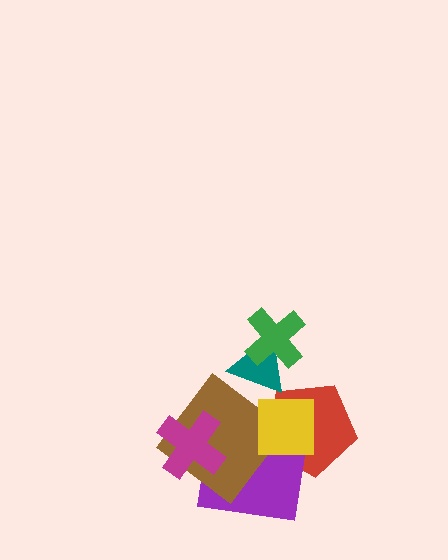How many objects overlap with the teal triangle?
1 object overlaps with the teal triangle.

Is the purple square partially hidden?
Yes, it is partially covered by another shape.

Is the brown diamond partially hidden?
Yes, it is partially covered by another shape.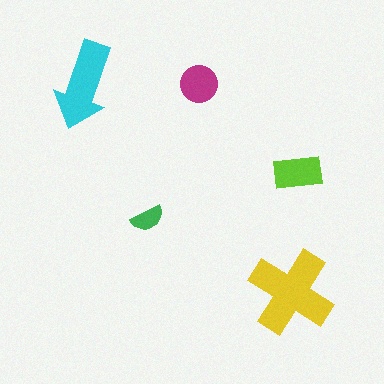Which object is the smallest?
The green semicircle.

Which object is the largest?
The yellow cross.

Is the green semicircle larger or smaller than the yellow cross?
Smaller.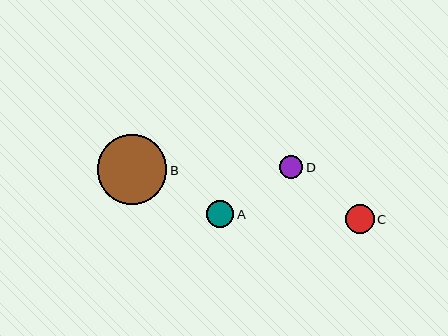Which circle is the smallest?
Circle D is the smallest with a size of approximately 23 pixels.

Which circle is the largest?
Circle B is the largest with a size of approximately 69 pixels.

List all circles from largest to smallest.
From largest to smallest: B, C, A, D.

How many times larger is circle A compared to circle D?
Circle A is approximately 1.2 times the size of circle D.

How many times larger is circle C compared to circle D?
Circle C is approximately 1.3 times the size of circle D.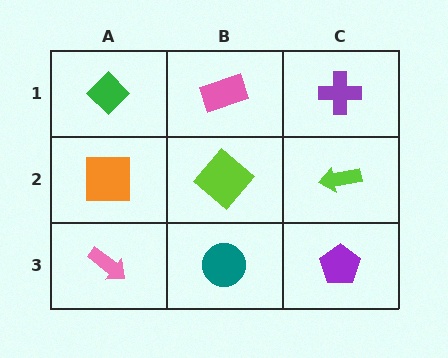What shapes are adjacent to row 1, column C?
A lime arrow (row 2, column C), a pink rectangle (row 1, column B).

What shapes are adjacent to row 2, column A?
A green diamond (row 1, column A), a pink arrow (row 3, column A), a lime diamond (row 2, column B).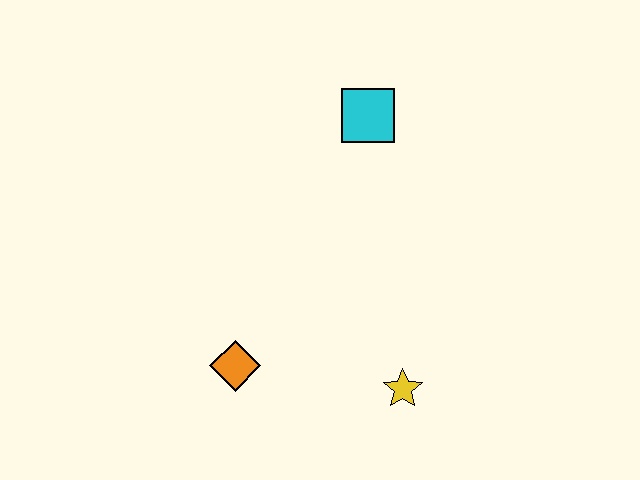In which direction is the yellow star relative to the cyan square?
The yellow star is below the cyan square.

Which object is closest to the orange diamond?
The yellow star is closest to the orange diamond.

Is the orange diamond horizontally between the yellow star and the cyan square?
No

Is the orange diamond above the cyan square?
No